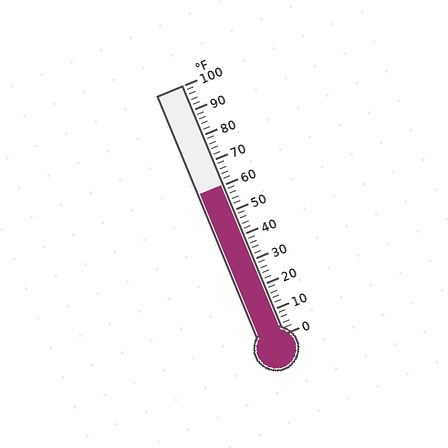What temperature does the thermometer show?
The thermometer shows approximately 60°F.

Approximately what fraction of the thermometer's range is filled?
The thermometer is filled to approximately 60% of its range.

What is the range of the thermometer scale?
The thermometer scale ranges from 0°F to 100°F.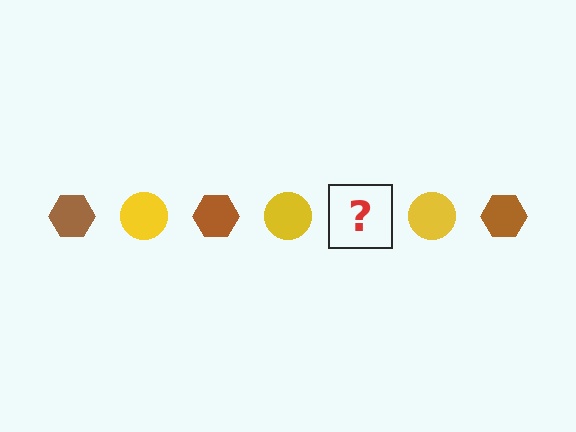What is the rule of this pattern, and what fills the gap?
The rule is that the pattern alternates between brown hexagon and yellow circle. The gap should be filled with a brown hexagon.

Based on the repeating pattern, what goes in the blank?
The blank should be a brown hexagon.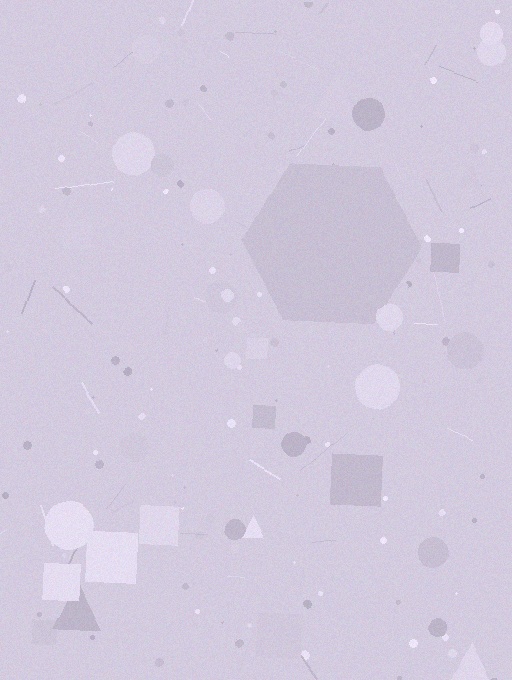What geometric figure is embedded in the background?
A hexagon is embedded in the background.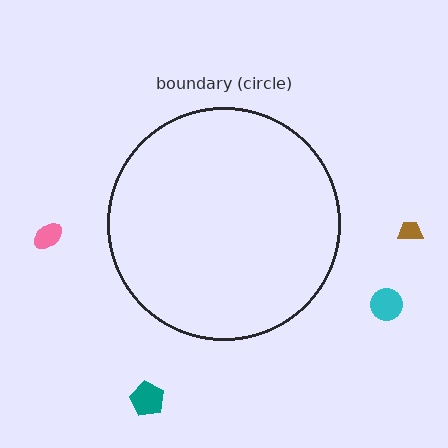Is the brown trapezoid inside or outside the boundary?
Outside.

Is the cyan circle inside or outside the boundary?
Outside.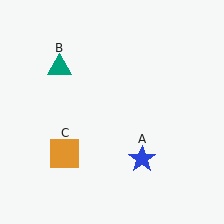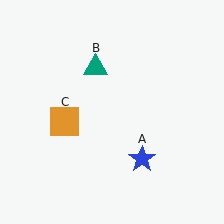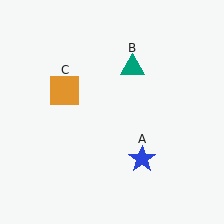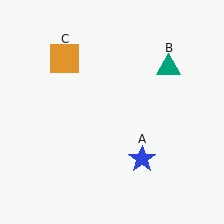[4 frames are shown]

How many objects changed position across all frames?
2 objects changed position: teal triangle (object B), orange square (object C).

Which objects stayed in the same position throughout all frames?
Blue star (object A) remained stationary.